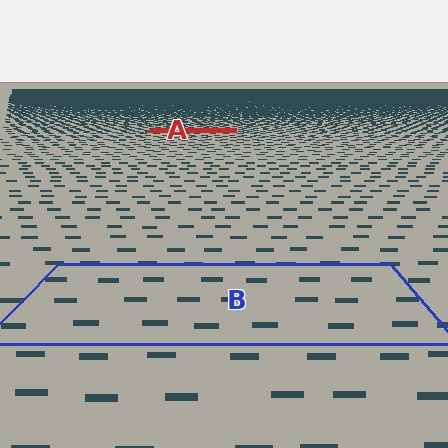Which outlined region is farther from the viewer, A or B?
Region A is farther from the viewer — the texture elements inside it appear smaller and more densely packed.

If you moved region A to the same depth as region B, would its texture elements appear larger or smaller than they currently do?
They would appear larger. At a closer depth, the same texture elements are projected at a bigger on-screen size.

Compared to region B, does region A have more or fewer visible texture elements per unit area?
Region A has more texture elements per unit area — they are packed more densely because it is farther away.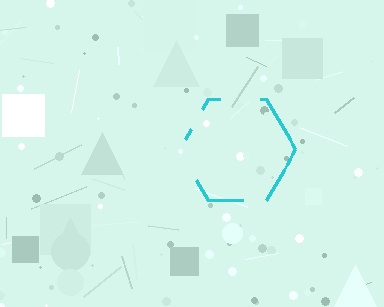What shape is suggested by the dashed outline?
The dashed outline suggests a hexagon.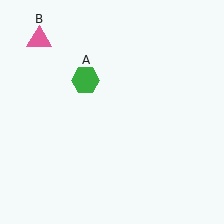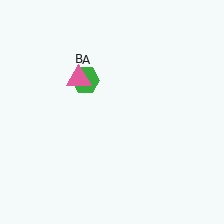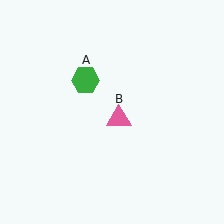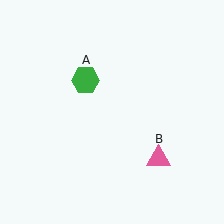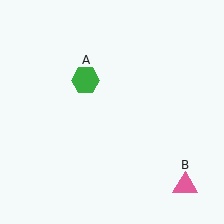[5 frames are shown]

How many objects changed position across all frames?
1 object changed position: pink triangle (object B).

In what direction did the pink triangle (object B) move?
The pink triangle (object B) moved down and to the right.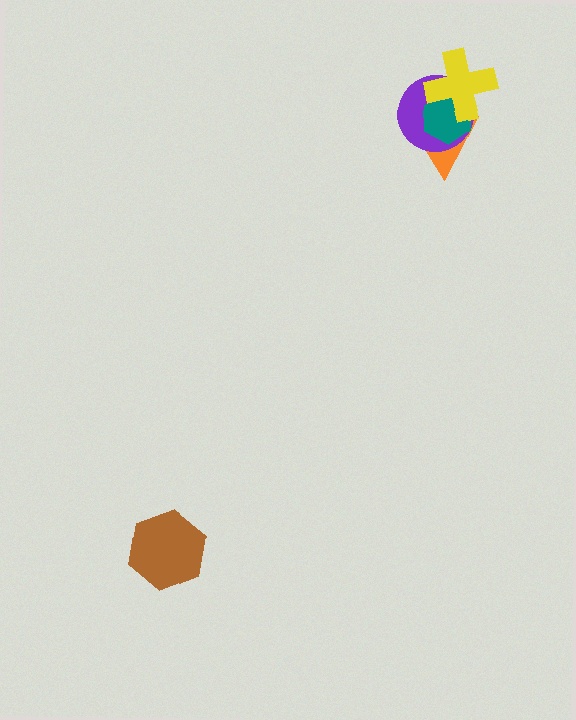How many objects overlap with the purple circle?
3 objects overlap with the purple circle.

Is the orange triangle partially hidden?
Yes, it is partially covered by another shape.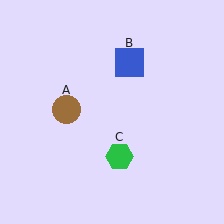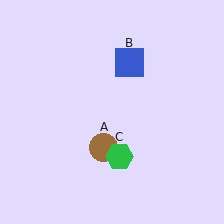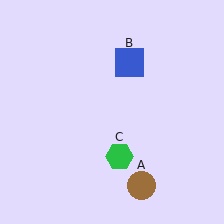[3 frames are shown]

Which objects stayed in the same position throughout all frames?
Blue square (object B) and green hexagon (object C) remained stationary.